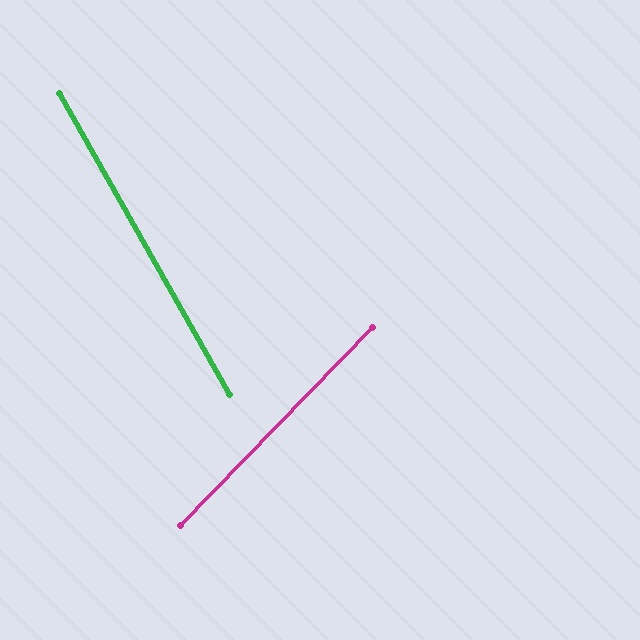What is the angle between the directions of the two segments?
Approximately 74 degrees.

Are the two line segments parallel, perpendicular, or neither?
Neither parallel nor perpendicular — they differ by about 74°.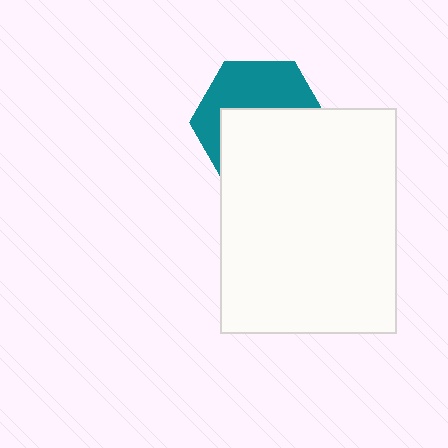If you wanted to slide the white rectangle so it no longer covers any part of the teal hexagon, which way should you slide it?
Slide it down — that is the most direct way to separate the two shapes.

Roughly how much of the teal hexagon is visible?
A small part of it is visible (roughly 44%).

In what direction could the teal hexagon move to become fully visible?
The teal hexagon could move up. That would shift it out from behind the white rectangle entirely.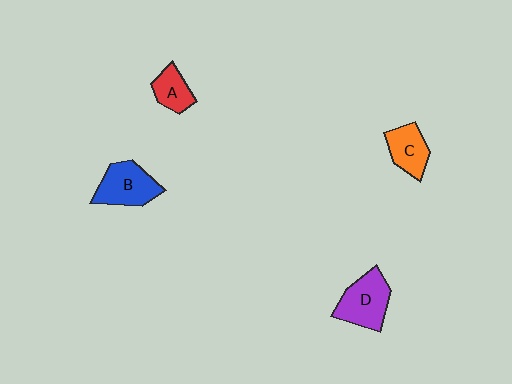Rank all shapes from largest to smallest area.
From largest to smallest: D (purple), B (blue), C (orange), A (red).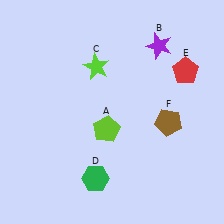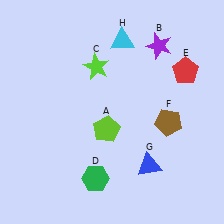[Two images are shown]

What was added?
A blue triangle (G), a cyan triangle (H) were added in Image 2.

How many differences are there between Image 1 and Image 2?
There are 2 differences between the two images.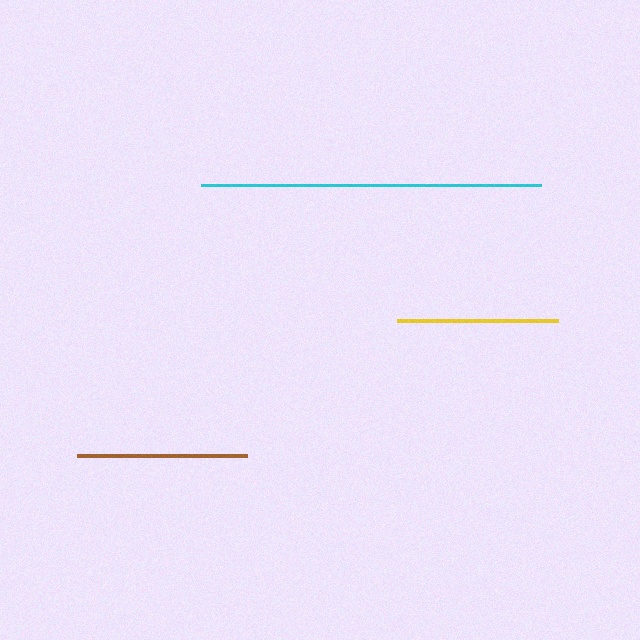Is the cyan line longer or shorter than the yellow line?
The cyan line is longer than the yellow line.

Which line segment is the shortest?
The yellow line is the shortest at approximately 160 pixels.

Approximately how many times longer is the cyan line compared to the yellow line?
The cyan line is approximately 2.1 times the length of the yellow line.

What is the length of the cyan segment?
The cyan segment is approximately 340 pixels long.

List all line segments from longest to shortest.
From longest to shortest: cyan, brown, yellow.